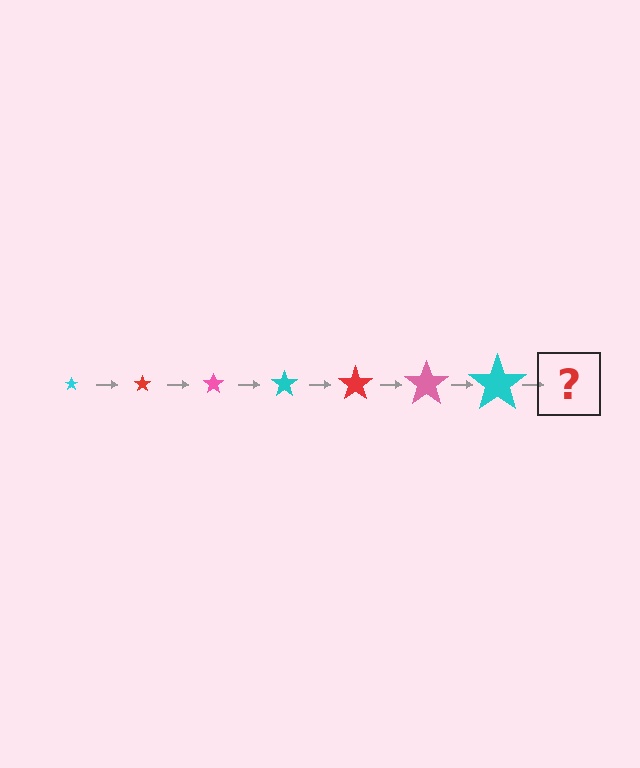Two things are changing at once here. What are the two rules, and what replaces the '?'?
The two rules are that the star grows larger each step and the color cycles through cyan, red, and pink. The '?' should be a red star, larger than the previous one.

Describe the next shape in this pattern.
It should be a red star, larger than the previous one.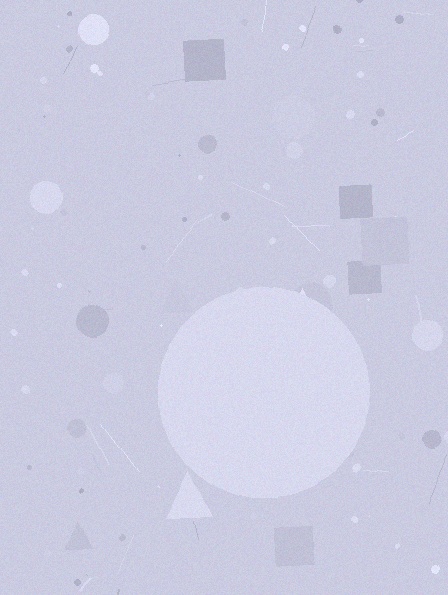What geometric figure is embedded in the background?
A circle is embedded in the background.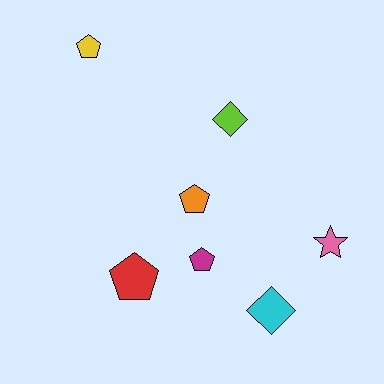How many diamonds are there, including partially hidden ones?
There are 2 diamonds.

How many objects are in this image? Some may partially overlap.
There are 7 objects.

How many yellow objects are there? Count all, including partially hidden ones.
There is 1 yellow object.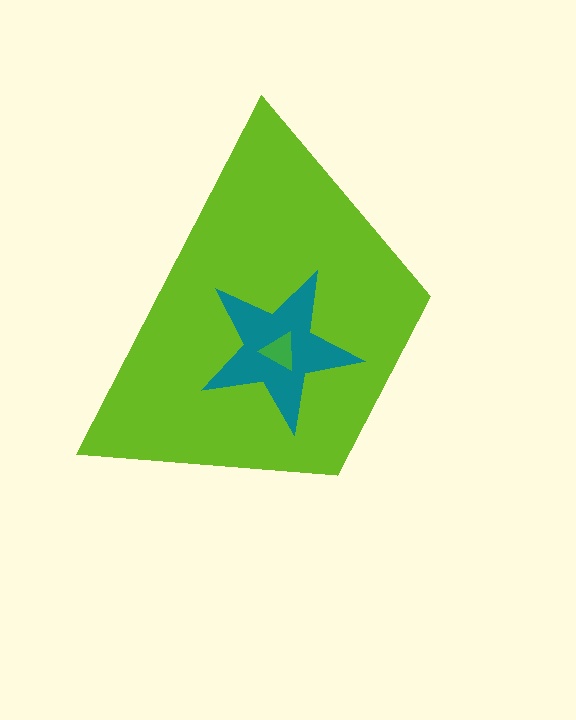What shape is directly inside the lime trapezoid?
The teal star.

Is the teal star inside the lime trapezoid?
Yes.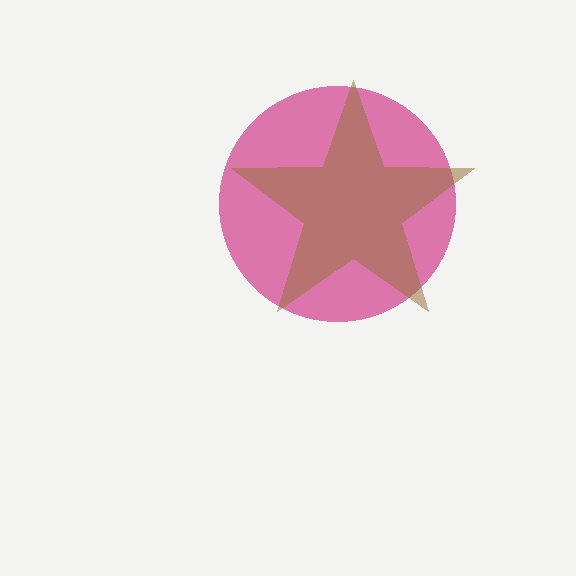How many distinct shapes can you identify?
There are 2 distinct shapes: a magenta circle, a brown star.